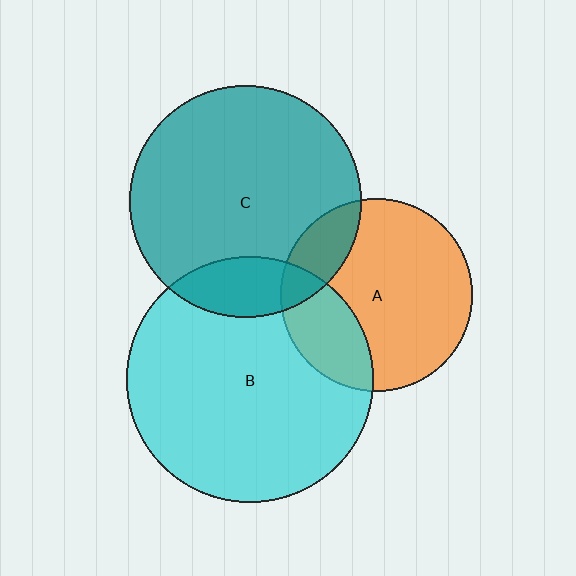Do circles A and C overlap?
Yes.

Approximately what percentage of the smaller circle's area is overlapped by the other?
Approximately 15%.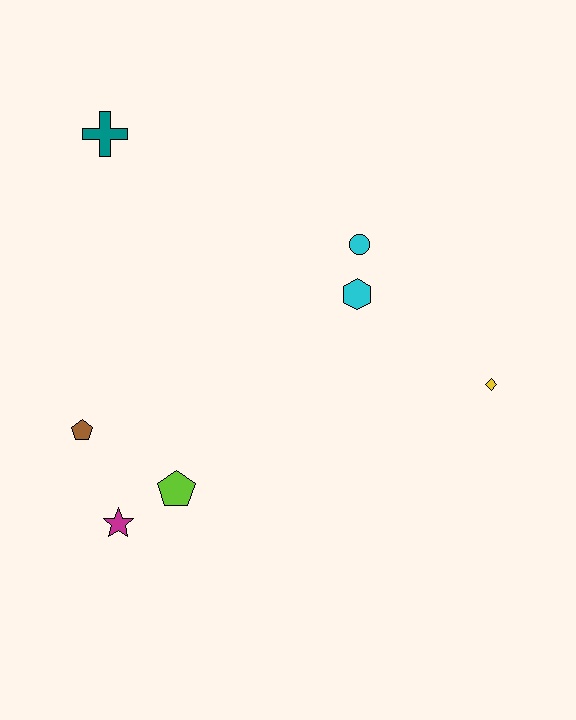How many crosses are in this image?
There is 1 cross.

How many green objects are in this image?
There are no green objects.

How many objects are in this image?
There are 7 objects.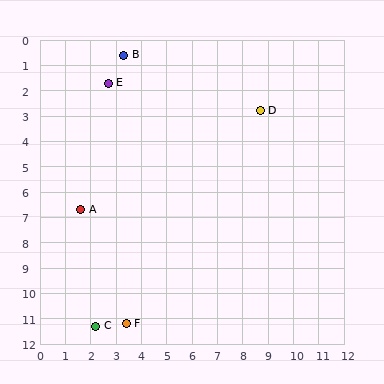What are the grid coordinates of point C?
Point C is at approximately (2.2, 11.3).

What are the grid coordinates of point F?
Point F is at approximately (3.4, 11.2).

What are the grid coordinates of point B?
Point B is at approximately (3.3, 0.6).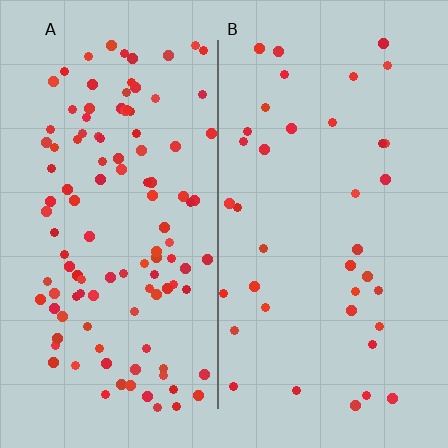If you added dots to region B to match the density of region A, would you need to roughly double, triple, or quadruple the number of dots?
Approximately triple.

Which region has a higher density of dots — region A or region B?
A (the left).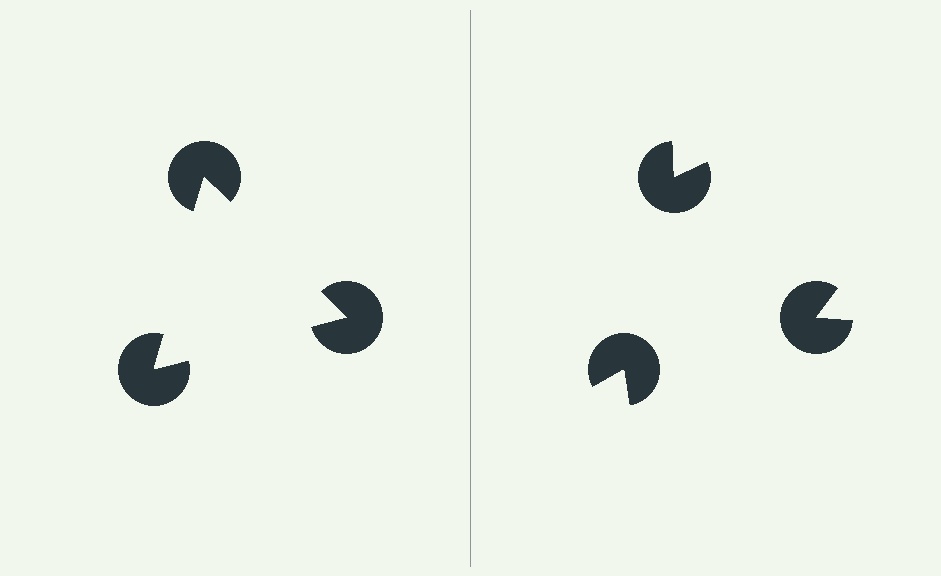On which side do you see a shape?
An illusory triangle appears on the left side. On the right side the wedge cuts are rotated, so no coherent shape forms.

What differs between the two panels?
The pac-man discs are positioned identically on both sides; only the wedge orientations differ. On the left they align to a triangle; on the right they are misaligned.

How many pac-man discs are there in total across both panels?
6 — 3 on each side.